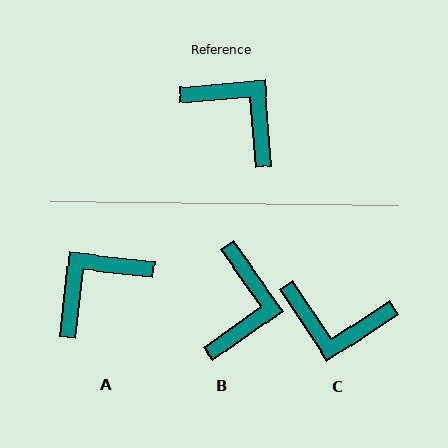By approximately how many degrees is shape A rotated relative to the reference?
Approximately 79 degrees counter-clockwise.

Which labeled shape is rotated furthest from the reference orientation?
C, about 151 degrees away.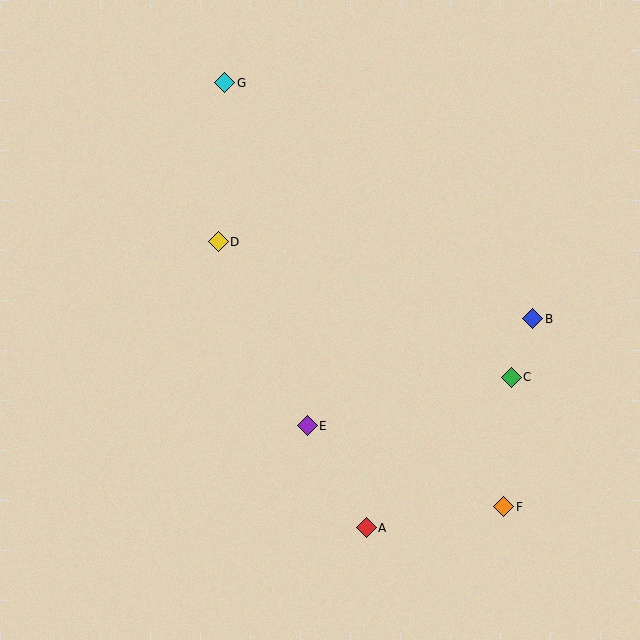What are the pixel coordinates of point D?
Point D is at (218, 242).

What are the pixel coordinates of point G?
Point G is at (225, 83).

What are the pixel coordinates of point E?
Point E is at (307, 426).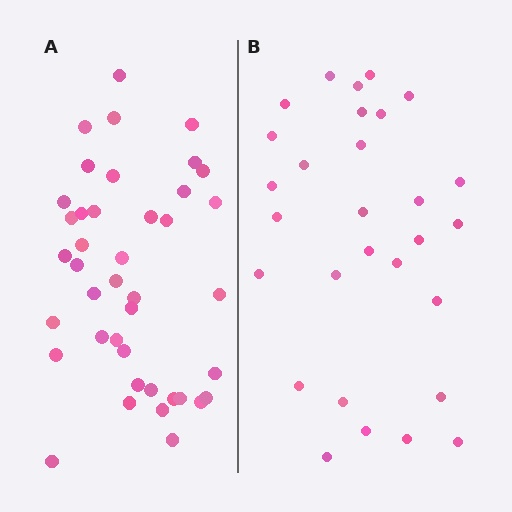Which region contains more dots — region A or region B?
Region A (the left region) has more dots.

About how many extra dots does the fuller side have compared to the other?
Region A has roughly 12 or so more dots than region B.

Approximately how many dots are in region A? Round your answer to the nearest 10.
About 40 dots. (The exact count is 41, which rounds to 40.)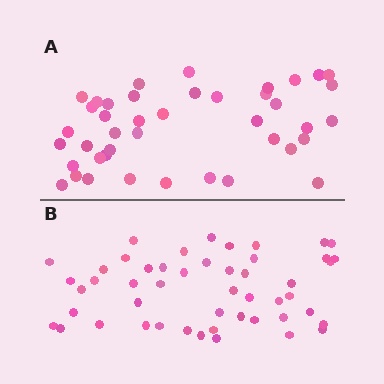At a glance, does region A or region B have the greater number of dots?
Region B (the bottom region) has more dots.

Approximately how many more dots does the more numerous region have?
Region B has roughly 8 or so more dots than region A.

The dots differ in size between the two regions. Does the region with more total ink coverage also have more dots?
No. Region A has more total ink coverage because its dots are larger, but region B actually contains more individual dots. Total area can be misleading — the number of items is what matters here.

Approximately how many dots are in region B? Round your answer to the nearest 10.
About 50 dots. (The exact count is 49, which rounds to 50.)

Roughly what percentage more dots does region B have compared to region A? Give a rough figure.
About 15% more.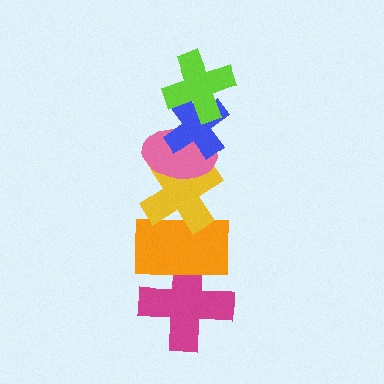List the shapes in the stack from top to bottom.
From top to bottom: the lime cross, the blue cross, the pink ellipse, the yellow cross, the orange rectangle, the magenta cross.